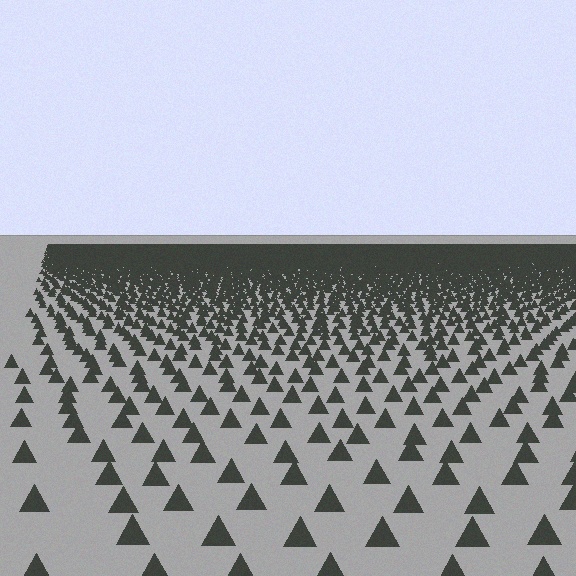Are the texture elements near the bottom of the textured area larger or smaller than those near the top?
Larger. Near the bottom, elements are closer to the viewer and appear at a bigger on-screen size.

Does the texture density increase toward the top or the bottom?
Density increases toward the top.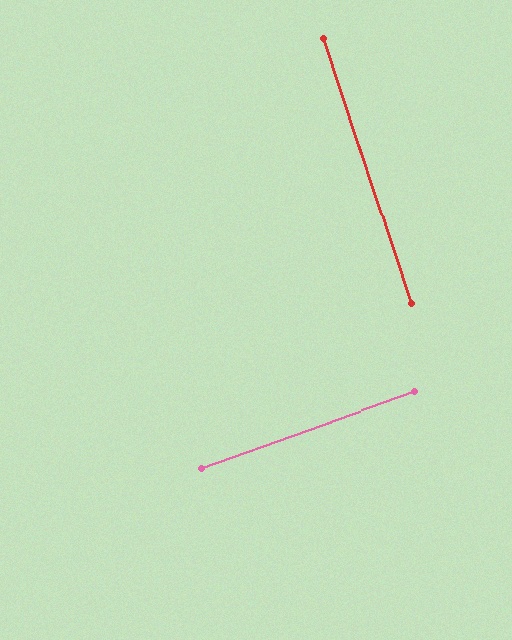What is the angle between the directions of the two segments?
Approximately 89 degrees.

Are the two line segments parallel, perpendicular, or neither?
Perpendicular — they meet at approximately 89°.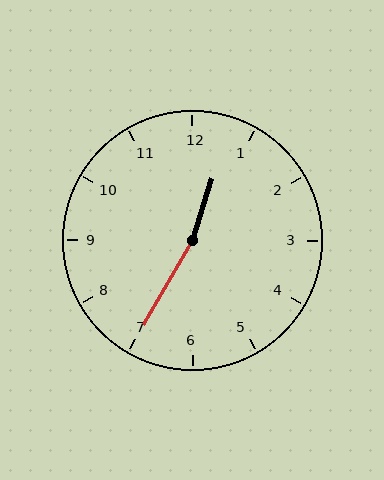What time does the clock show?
12:35.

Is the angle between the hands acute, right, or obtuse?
It is obtuse.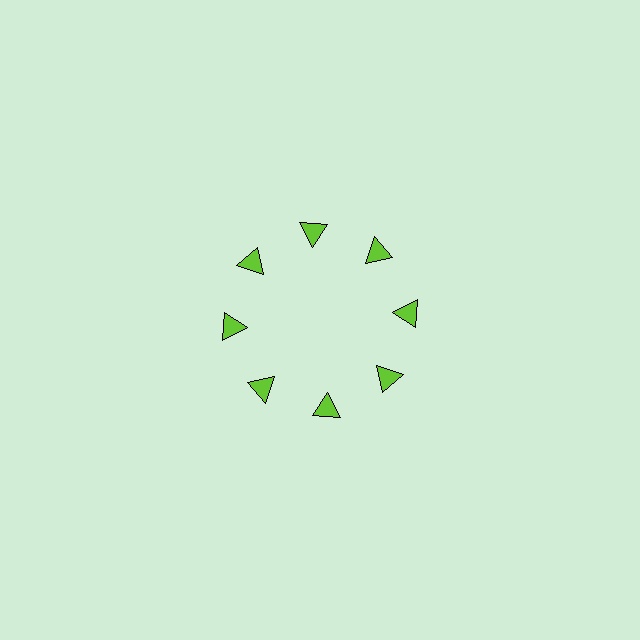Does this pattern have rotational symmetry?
Yes, this pattern has 8-fold rotational symmetry. It looks the same after rotating 45 degrees around the center.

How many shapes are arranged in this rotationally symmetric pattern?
There are 8 shapes, arranged in 8 groups of 1.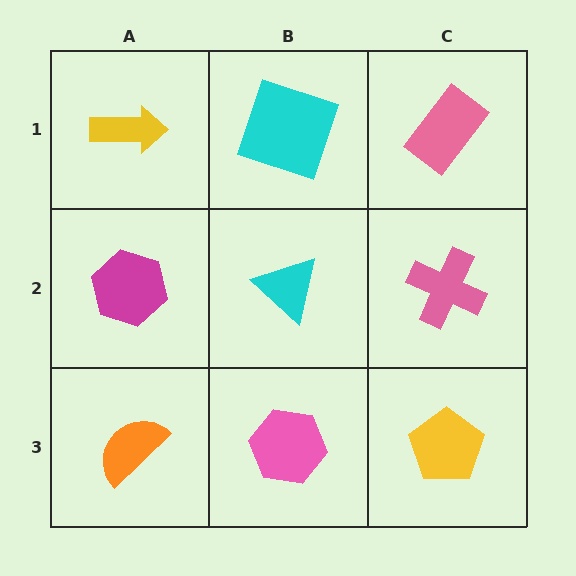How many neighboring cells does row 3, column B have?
3.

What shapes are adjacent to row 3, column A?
A magenta hexagon (row 2, column A), a pink hexagon (row 3, column B).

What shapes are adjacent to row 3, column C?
A pink cross (row 2, column C), a pink hexagon (row 3, column B).